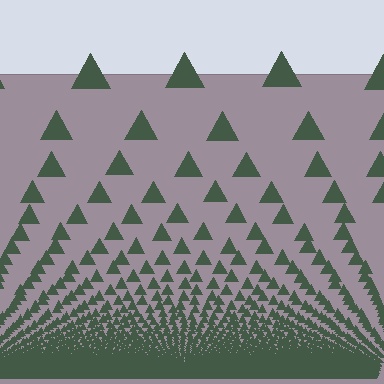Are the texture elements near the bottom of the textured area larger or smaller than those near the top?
Smaller. The gradient is inverted — elements near the bottom are smaller and denser.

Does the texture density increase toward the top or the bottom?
Density increases toward the bottom.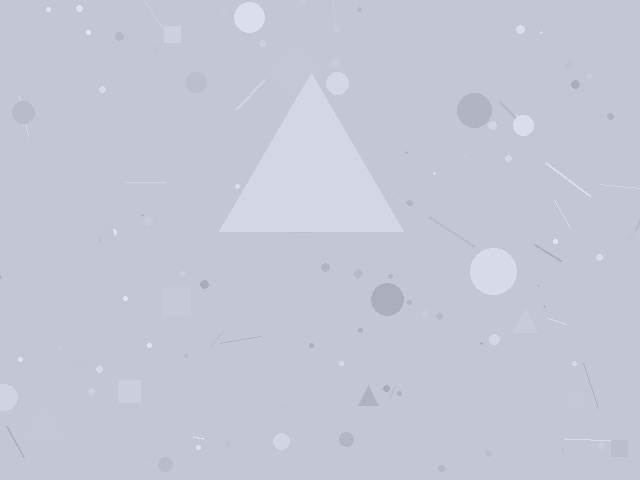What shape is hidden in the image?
A triangle is hidden in the image.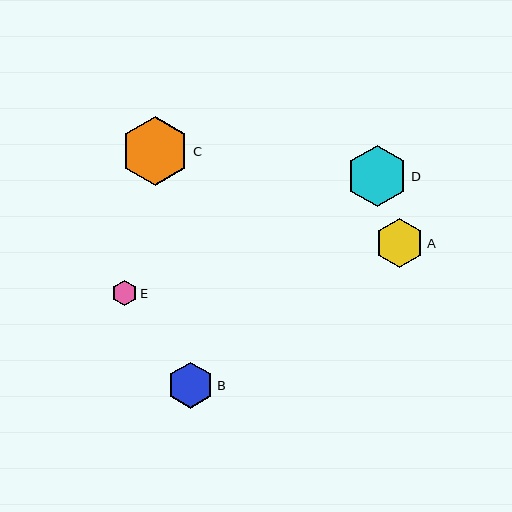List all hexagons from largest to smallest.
From largest to smallest: C, D, A, B, E.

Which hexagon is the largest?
Hexagon C is the largest with a size of approximately 69 pixels.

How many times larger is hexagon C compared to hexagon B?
Hexagon C is approximately 1.5 times the size of hexagon B.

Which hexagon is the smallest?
Hexagon E is the smallest with a size of approximately 25 pixels.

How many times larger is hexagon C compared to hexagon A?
Hexagon C is approximately 1.4 times the size of hexagon A.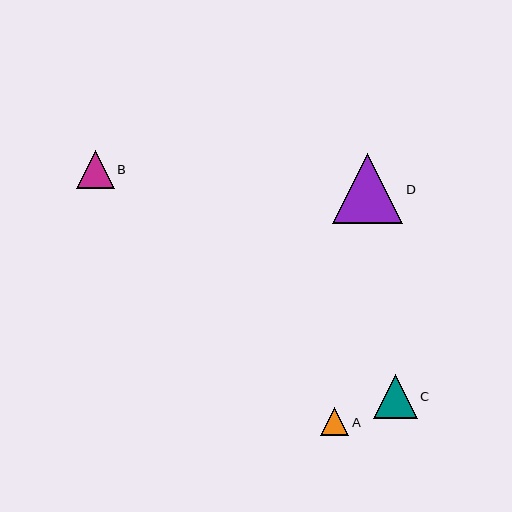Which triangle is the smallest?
Triangle A is the smallest with a size of approximately 28 pixels.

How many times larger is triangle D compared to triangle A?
Triangle D is approximately 2.5 times the size of triangle A.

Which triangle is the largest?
Triangle D is the largest with a size of approximately 70 pixels.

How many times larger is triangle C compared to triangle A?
Triangle C is approximately 1.6 times the size of triangle A.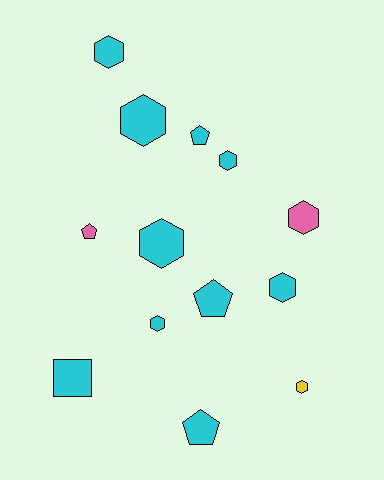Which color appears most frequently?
Cyan, with 10 objects.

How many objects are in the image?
There are 13 objects.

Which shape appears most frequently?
Hexagon, with 8 objects.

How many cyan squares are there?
There is 1 cyan square.